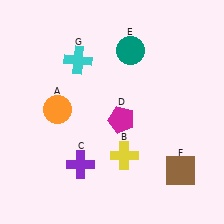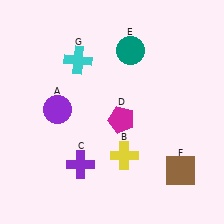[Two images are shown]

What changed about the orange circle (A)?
In Image 1, A is orange. In Image 2, it changed to purple.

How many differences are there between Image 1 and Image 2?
There is 1 difference between the two images.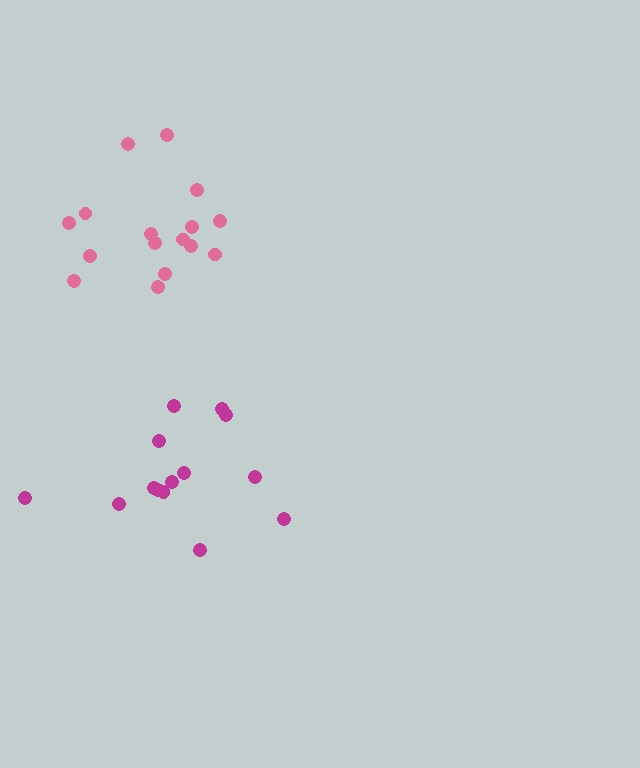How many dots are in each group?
Group 1: 16 dots, Group 2: 14 dots (30 total).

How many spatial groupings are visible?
There are 2 spatial groupings.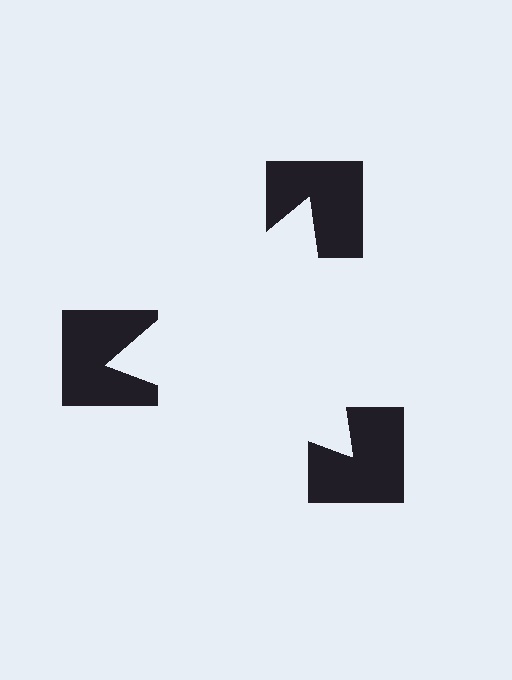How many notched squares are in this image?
There are 3 — one at each vertex of the illusory triangle.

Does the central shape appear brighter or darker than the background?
It typically appears slightly brighter than the background, even though no actual brightness change is drawn.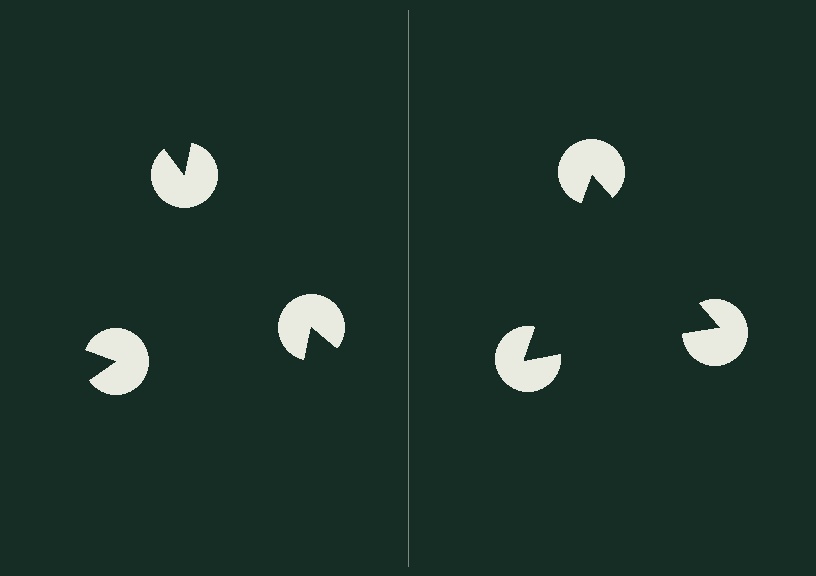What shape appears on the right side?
An illusory triangle.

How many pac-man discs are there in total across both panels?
6 — 3 on each side.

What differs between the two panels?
The pac-man discs are positioned identically on both sides; only the wedge orientations differ. On the right they align to a triangle; on the left they are misaligned.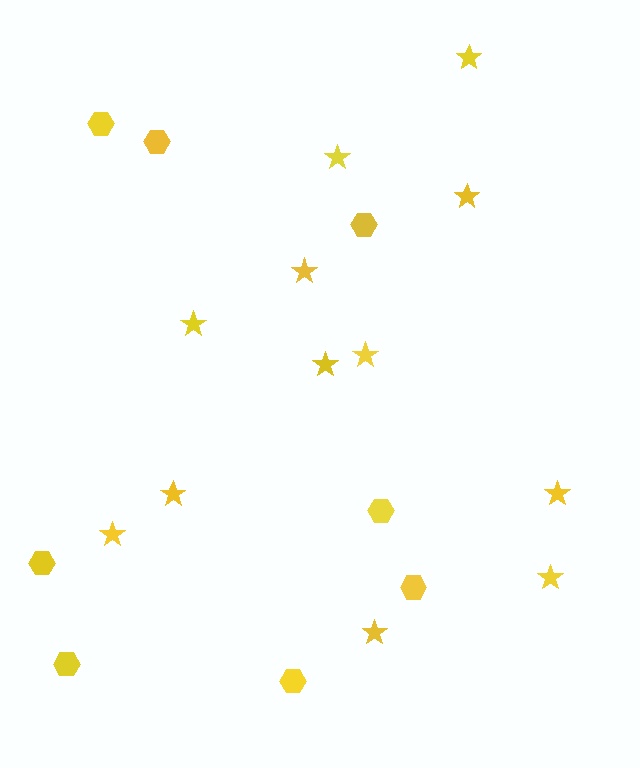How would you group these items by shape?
There are 2 groups: one group of hexagons (8) and one group of stars (12).